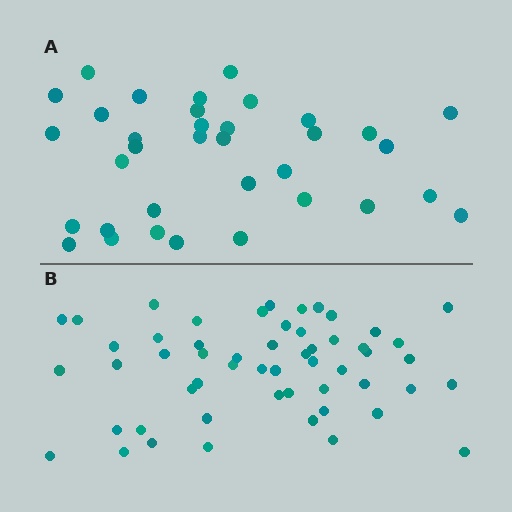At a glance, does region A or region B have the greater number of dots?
Region B (the bottom region) has more dots.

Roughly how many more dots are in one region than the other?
Region B has approximately 20 more dots than region A.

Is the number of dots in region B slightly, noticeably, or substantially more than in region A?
Region B has substantially more. The ratio is roughly 1.5 to 1.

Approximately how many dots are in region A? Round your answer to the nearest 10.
About 40 dots. (The exact count is 35, which rounds to 40.)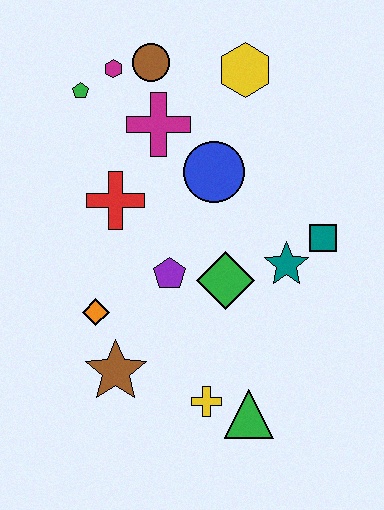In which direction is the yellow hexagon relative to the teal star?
The yellow hexagon is above the teal star.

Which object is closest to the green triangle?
The yellow cross is closest to the green triangle.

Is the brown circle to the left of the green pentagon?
No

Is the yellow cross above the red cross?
No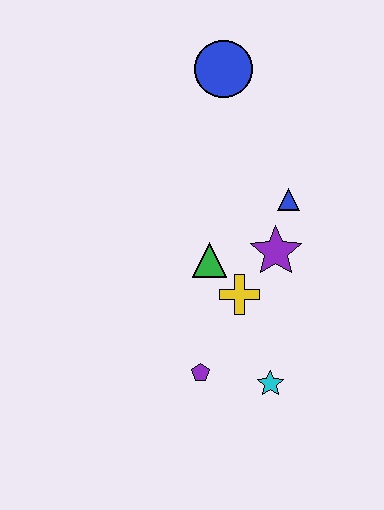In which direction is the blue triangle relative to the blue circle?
The blue triangle is below the blue circle.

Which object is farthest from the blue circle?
The cyan star is farthest from the blue circle.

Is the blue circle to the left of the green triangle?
No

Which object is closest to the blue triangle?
The purple star is closest to the blue triangle.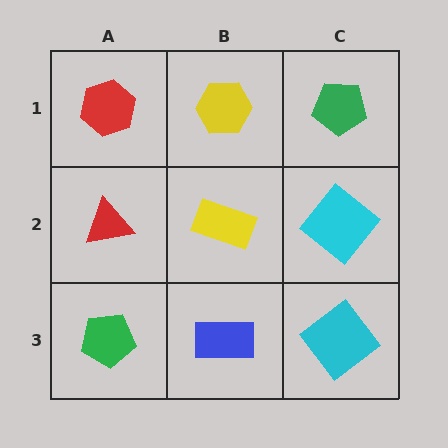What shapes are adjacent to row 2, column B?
A yellow hexagon (row 1, column B), a blue rectangle (row 3, column B), a red triangle (row 2, column A), a cyan diamond (row 2, column C).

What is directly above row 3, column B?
A yellow rectangle.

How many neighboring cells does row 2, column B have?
4.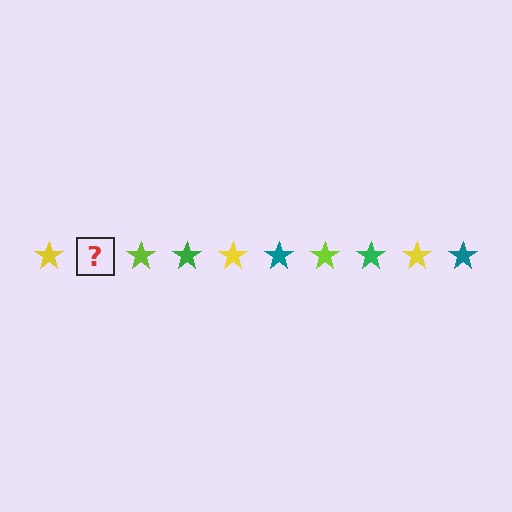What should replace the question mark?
The question mark should be replaced with a teal star.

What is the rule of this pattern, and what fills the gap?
The rule is that the pattern cycles through yellow, teal, lime, green stars. The gap should be filled with a teal star.